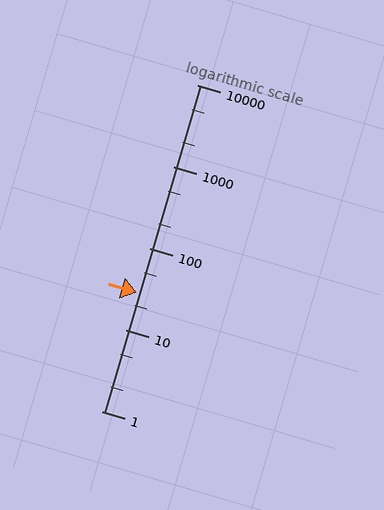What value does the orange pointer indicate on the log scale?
The pointer indicates approximately 28.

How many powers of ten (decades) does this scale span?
The scale spans 4 decades, from 1 to 10000.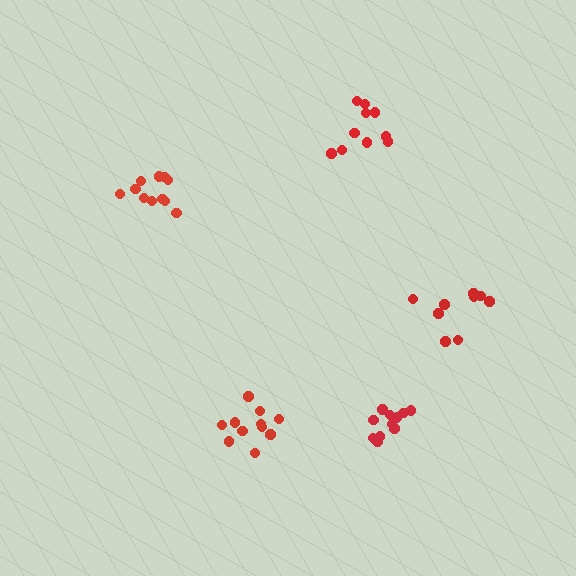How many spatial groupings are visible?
There are 5 spatial groupings.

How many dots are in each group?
Group 1: 11 dots, Group 2: 12 dots, Group 3: 9 dots, Group 4: 10 dots, Group 5: 11 dots (53 total).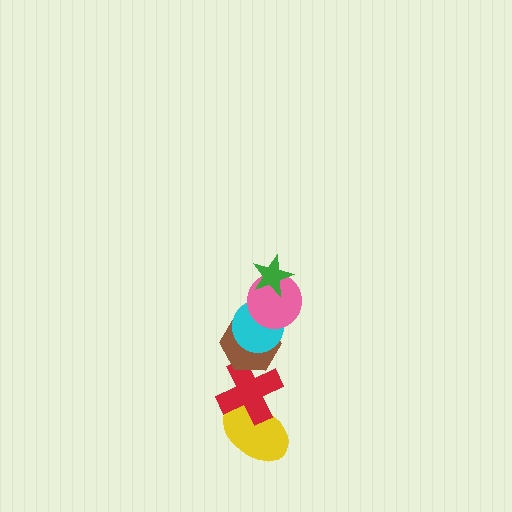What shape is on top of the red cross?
The brown hexagon is on top of the red cross.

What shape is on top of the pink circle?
The green star is on top of the pink circle.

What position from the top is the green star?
The green star is 1st from the top.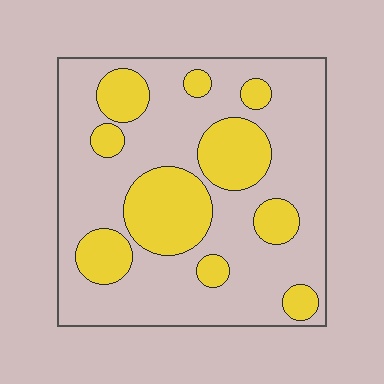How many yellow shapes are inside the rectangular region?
10.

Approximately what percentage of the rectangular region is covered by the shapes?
Approximately 30%.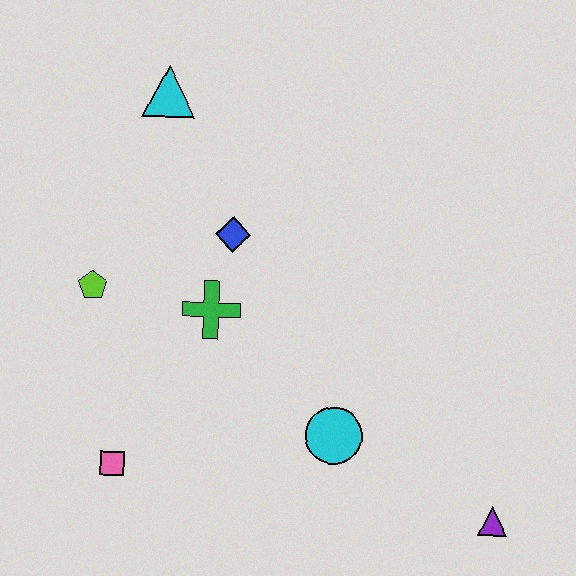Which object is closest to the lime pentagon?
The green cross is closest to the lime pentagon.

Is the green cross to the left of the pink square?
No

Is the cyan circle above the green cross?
No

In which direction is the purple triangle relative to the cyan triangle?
The purple triangle is below the cyan triangle.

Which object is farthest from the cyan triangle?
The purple triangle is farthest from the cyan triangle.